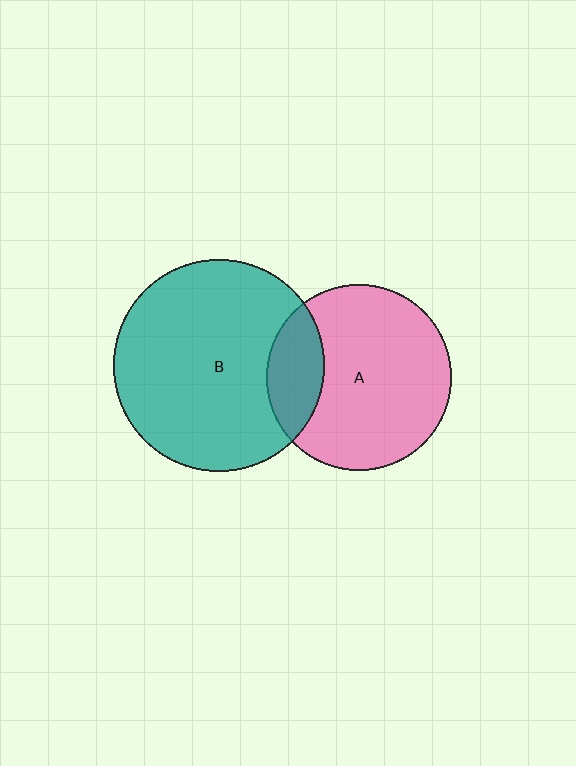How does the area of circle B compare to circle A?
Approximately 1.3 times.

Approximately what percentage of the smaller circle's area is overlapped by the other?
Approximately 20%.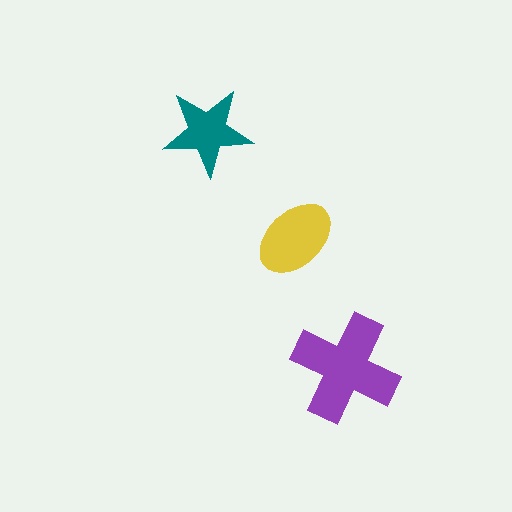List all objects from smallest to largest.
The teal star, the yellow ellipse, the purple cross.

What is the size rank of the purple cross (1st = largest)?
1st.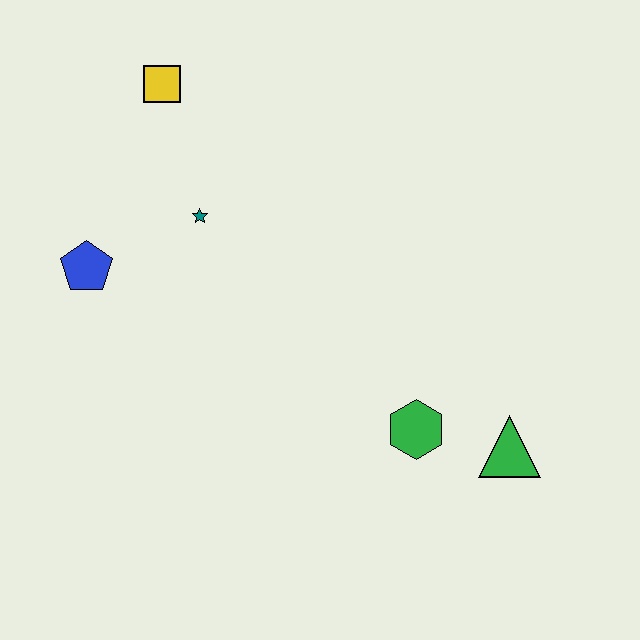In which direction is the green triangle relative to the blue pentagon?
The green triangle is to the right of the blue pentagon.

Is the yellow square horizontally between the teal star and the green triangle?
No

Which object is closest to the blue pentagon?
The teal star is closest to the blue pentagon.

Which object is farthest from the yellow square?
The green triangle is farthest from the yellow square.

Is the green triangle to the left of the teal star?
No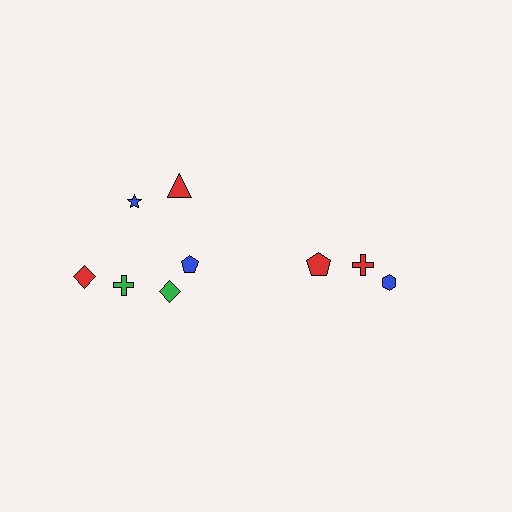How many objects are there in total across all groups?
There are 9 objects.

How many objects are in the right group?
There are 3 objects.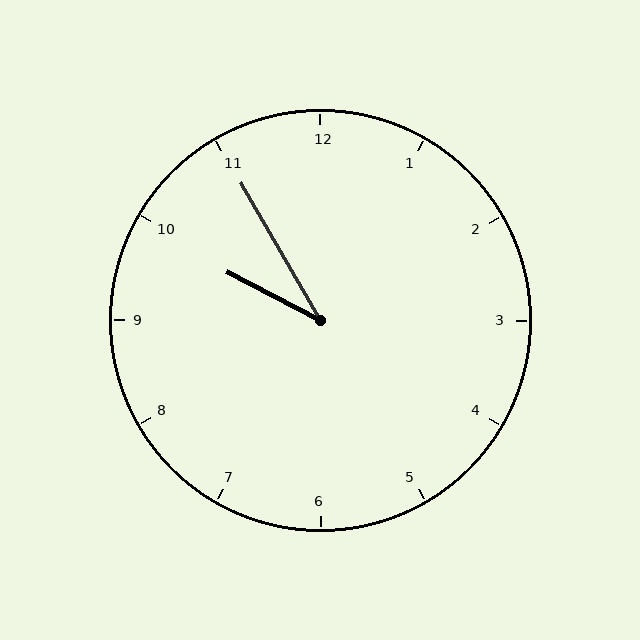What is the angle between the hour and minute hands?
Approximately 32 degrees.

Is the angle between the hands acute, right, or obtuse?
It is acute.